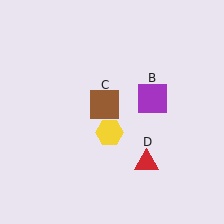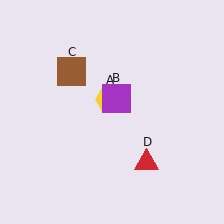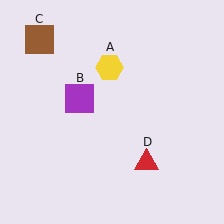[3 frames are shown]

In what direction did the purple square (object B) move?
The purple square (object B) moved left.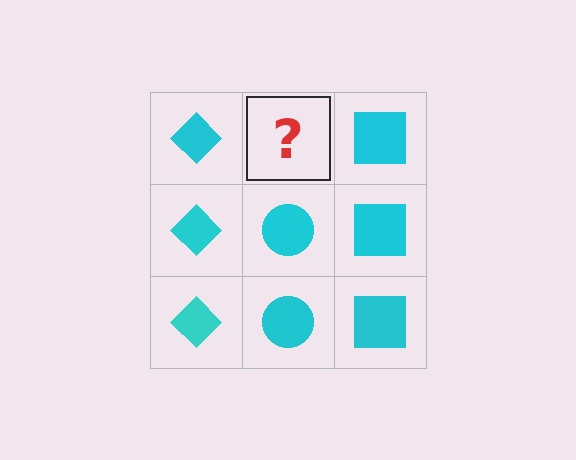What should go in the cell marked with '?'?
The missing cell should contain a cyan circle.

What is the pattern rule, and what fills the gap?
The rule is that each column has a consistent shape. The gap should be filled with a cyan circle.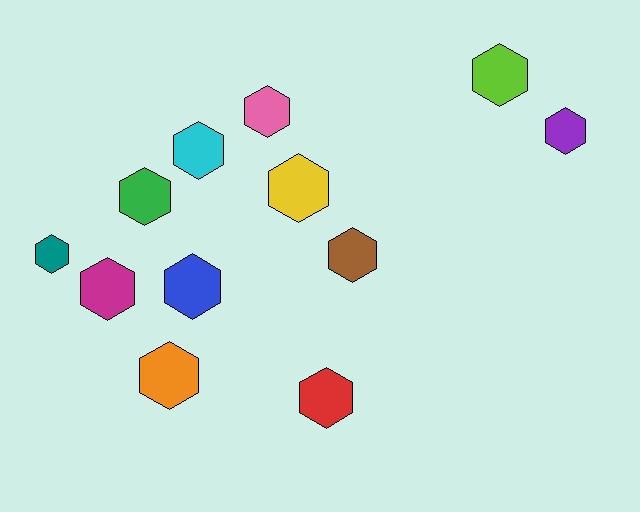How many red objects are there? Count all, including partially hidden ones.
There is 1 red object.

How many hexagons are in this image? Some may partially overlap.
There are 12 hexagons.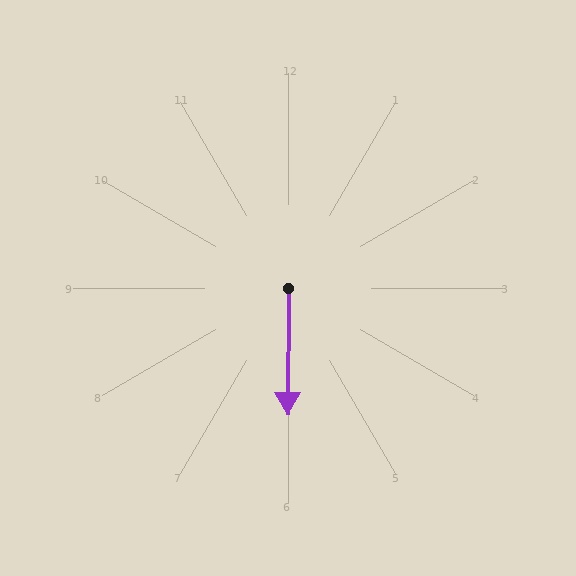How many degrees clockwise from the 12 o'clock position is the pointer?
Approximately 180 degrees.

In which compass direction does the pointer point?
South.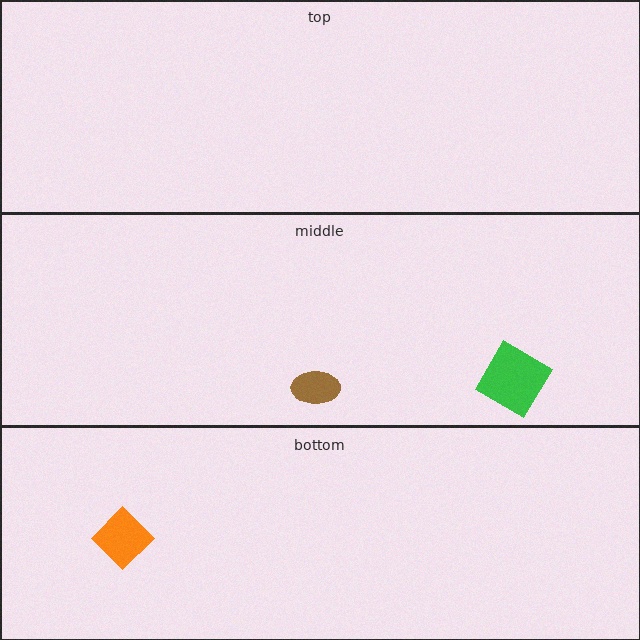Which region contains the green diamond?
The middle region.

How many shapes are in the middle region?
2.